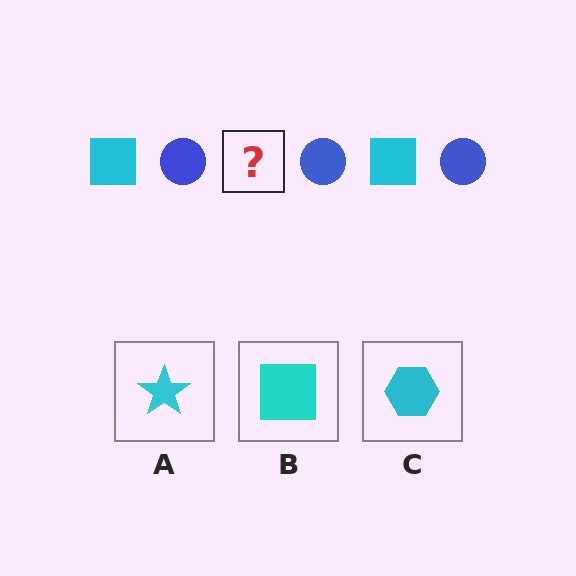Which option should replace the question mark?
Option B.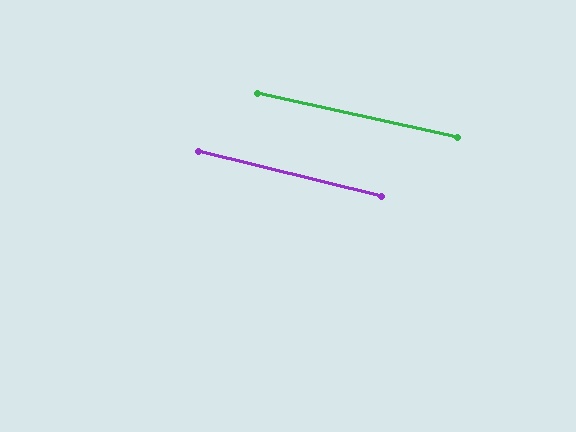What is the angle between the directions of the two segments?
Approximately 2 degrees.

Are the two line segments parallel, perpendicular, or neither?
Parallel — their directions differ by only 1.6°.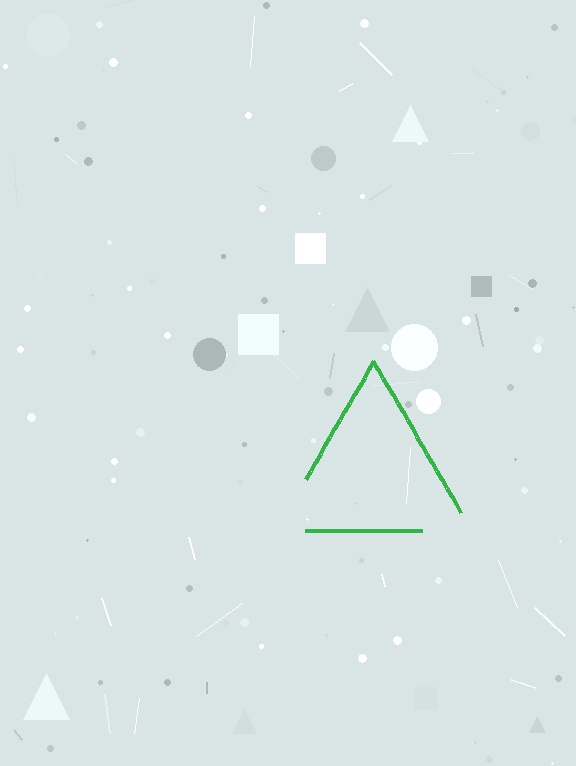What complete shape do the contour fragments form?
The contour fragments form a triangle.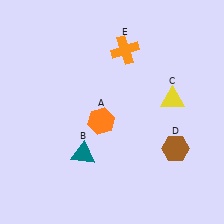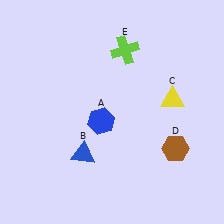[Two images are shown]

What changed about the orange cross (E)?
In Image 1, E is orange. In Image 2, it changed to lime.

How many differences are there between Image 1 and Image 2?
There are 3 differences between the two images.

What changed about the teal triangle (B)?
In Image 1, B is teal. In Image 2, it changed to blue.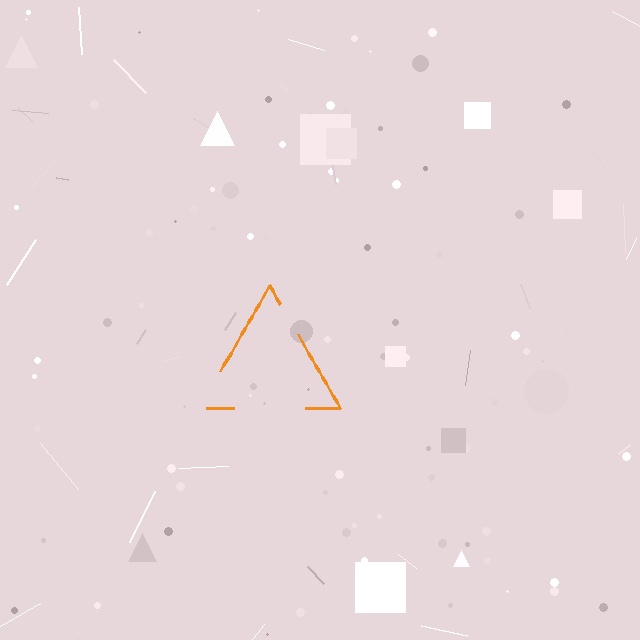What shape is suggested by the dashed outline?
The dashed outline suggests a triangle.